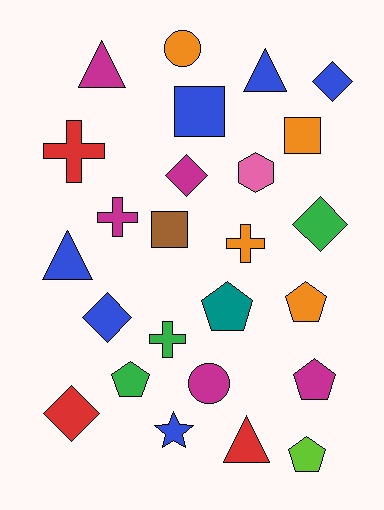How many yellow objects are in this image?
There are no yellow objects.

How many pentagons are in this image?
There are 5 pentagons.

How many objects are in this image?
There are 25 objects.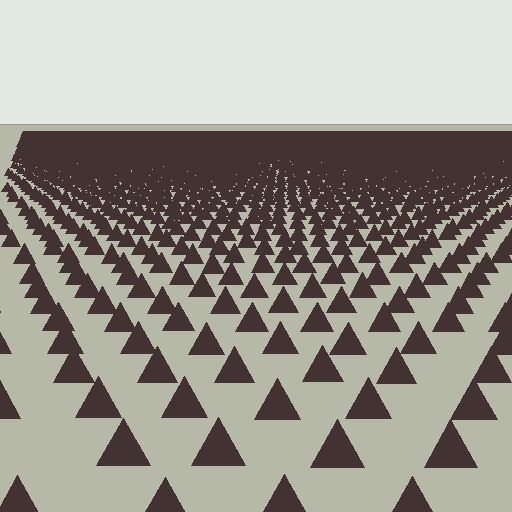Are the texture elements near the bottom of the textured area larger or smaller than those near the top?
Larger. Near the bottom, elements are closer to the viewer and appear at a bigger on-screen size.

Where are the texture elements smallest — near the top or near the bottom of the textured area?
Near the top.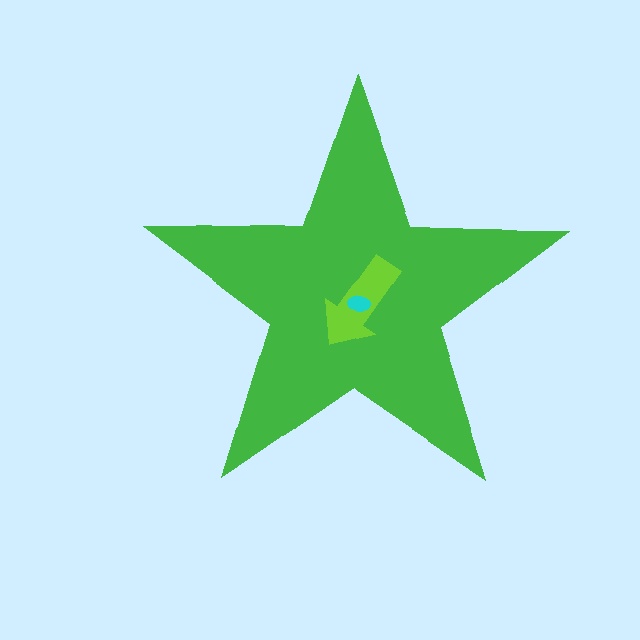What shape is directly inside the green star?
The lime arrow.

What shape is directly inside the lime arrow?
The cyan ellipse.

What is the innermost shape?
The cyan ellipse.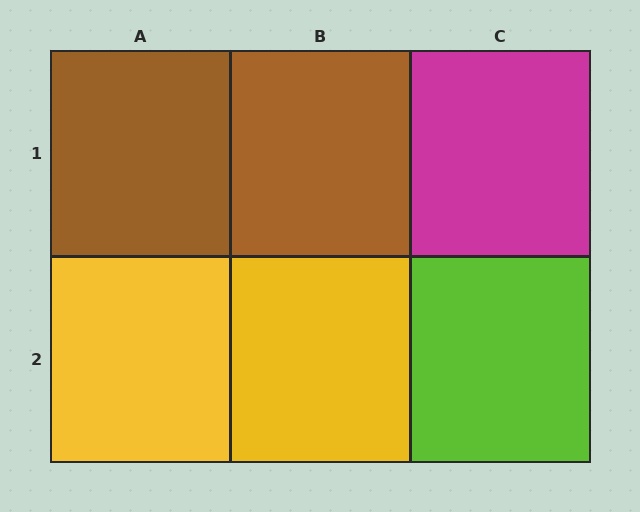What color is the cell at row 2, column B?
Yellow.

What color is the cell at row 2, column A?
Yellow.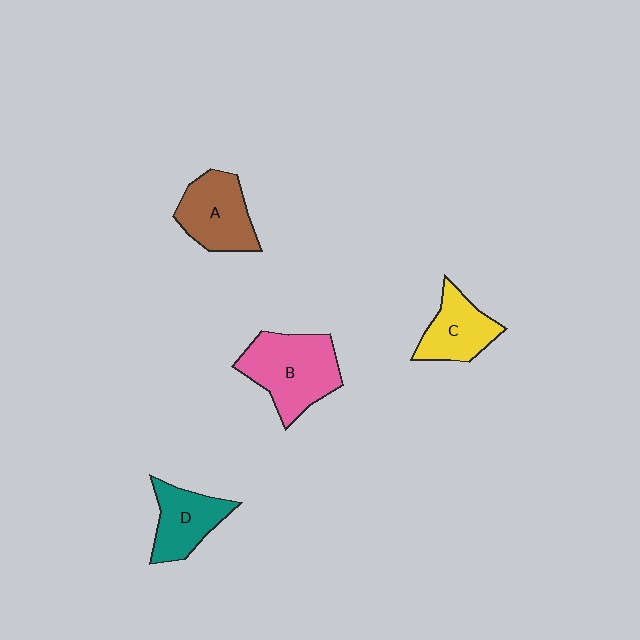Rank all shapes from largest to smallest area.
From largest to smallest: B (pink), A (brown), D (teal), C (yellow).